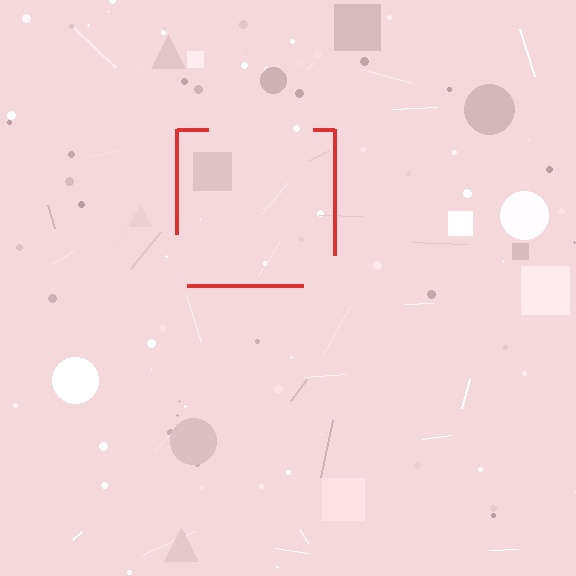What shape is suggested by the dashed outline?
The dashed outline suggests a square.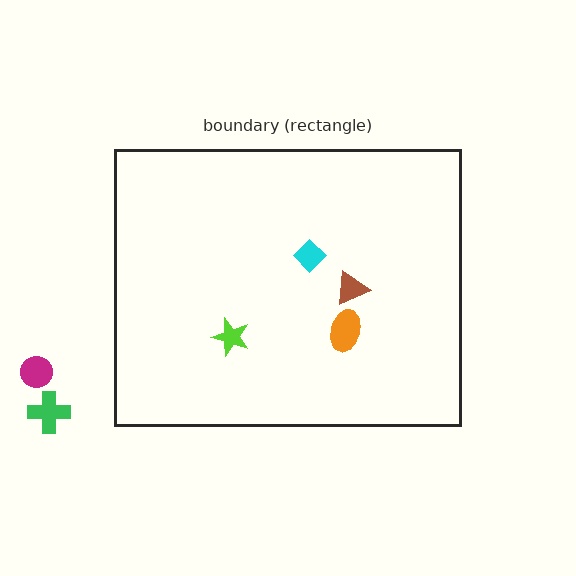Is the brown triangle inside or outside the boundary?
Inside.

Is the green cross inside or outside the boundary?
Outside.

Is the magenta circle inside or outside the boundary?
Outside.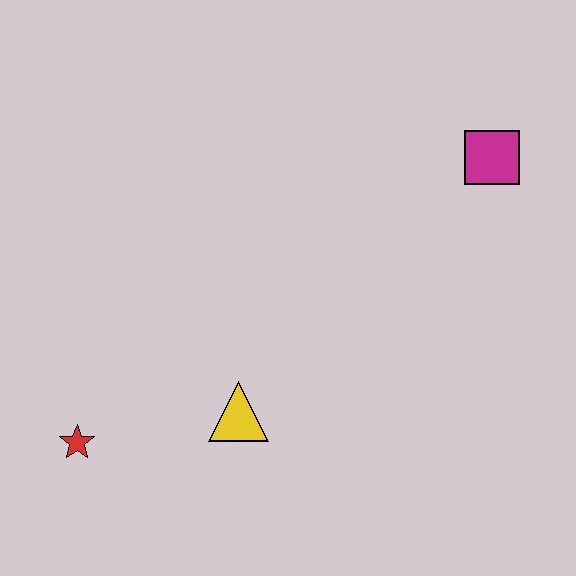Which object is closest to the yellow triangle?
The red star is closest to the yellow triangle.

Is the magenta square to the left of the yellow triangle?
No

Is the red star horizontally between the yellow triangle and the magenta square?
No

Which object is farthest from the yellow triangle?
The magenta square is farthest from the yellow triangle.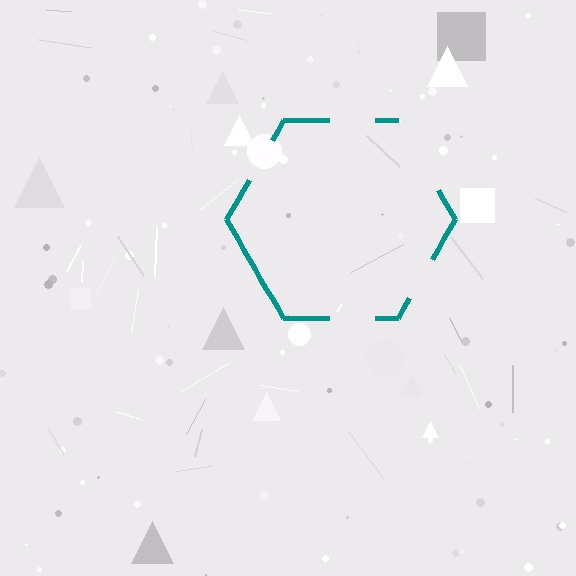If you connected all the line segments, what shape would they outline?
They would outline a hexagon.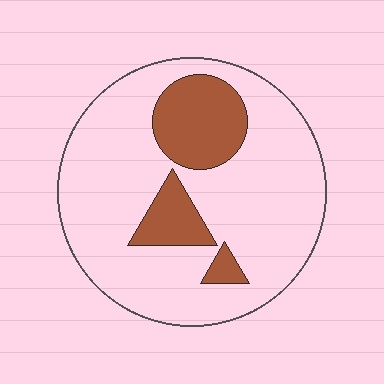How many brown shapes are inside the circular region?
3.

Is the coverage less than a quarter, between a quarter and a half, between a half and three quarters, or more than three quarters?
Less than a quarter.